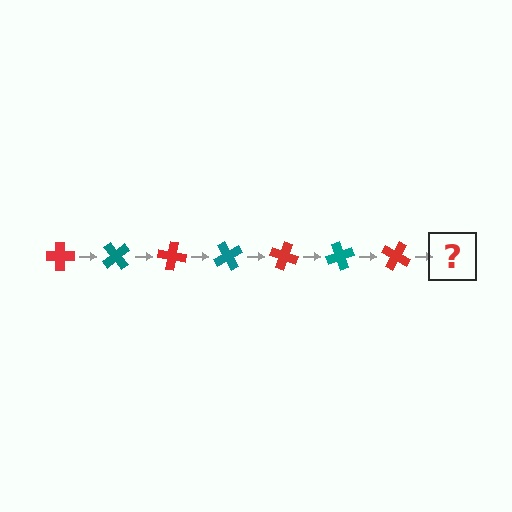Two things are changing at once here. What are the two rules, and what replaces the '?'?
The two rules are that it rotates 50 degrees each step and the color cycles through red and teal. The '?' should be a teal cross, rotated 350 degrees from the start.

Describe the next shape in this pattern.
It should be a teal cross, rotated 350 degrees from the start.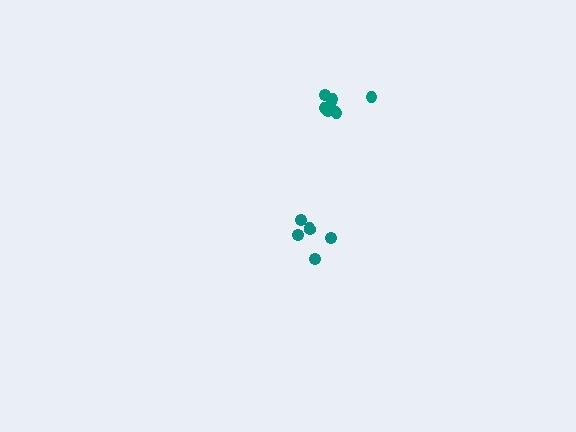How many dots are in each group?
Group 1: 6 dots, Group 2: 8 dots (14 total).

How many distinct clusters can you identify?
There are 2 distinct clusters.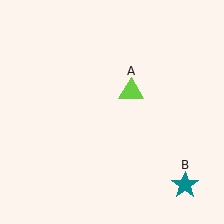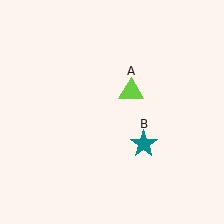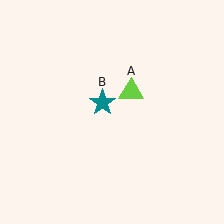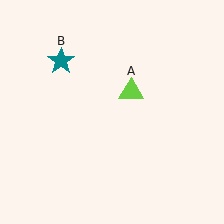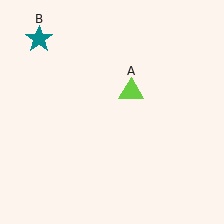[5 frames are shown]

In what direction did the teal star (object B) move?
The teal star (object B) moved up and to the left.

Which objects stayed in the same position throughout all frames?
Lime triangle (object A) remained stationary.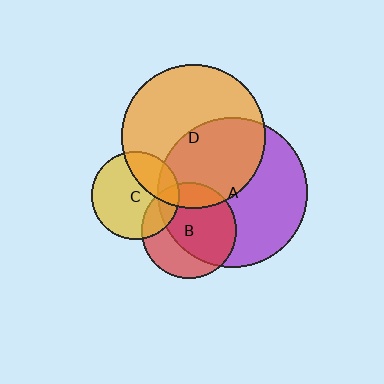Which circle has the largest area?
Circle A (purple).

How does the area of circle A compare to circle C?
Approximately 3.0 times.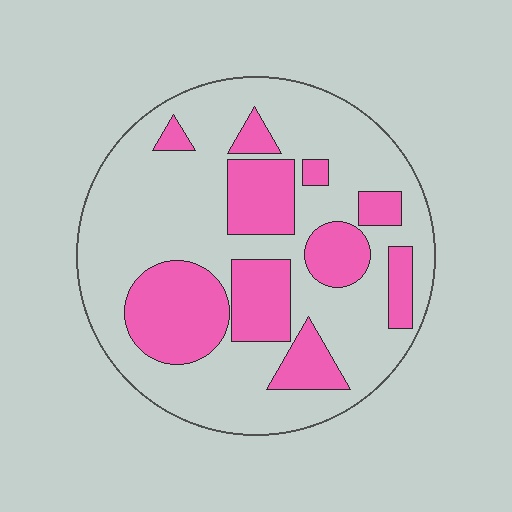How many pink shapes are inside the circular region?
10.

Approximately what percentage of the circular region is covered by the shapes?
Approximately 30%.